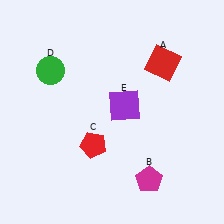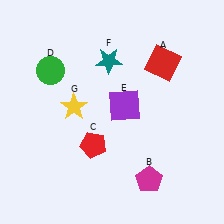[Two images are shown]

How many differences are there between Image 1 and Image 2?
There are 2 differences between the two images.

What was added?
A teal star (F), a yellow star (G) were added in Image 2.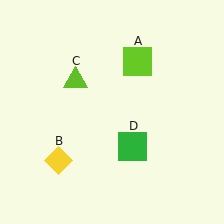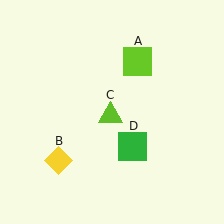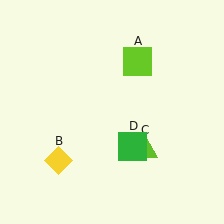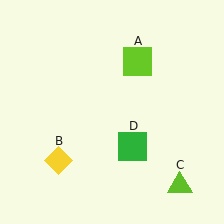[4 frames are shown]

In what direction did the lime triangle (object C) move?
The lime triangle (object C) moved down and to the right.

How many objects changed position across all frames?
1 object changed position: lime triangle (object C).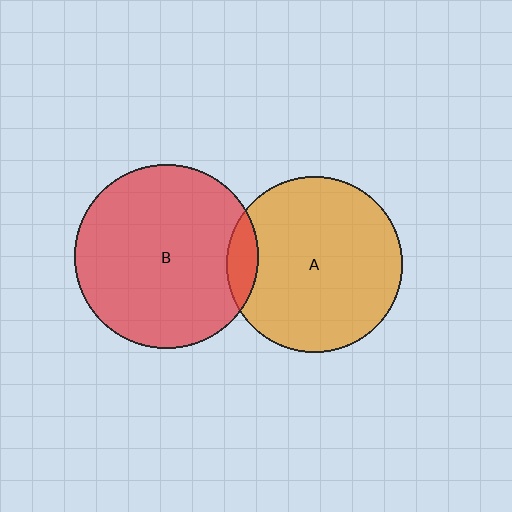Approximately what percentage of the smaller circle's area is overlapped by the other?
Approximately 10%.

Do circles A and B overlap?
Yes.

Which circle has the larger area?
Circle B (red).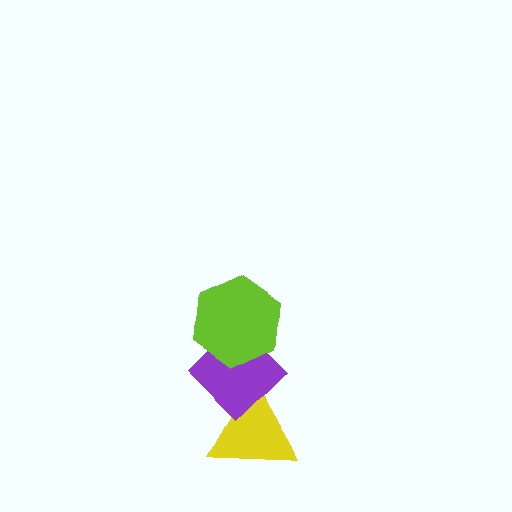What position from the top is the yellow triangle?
The yellow triangle is 3rd from the top.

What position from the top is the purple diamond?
The purple diamond is 2nd from the top.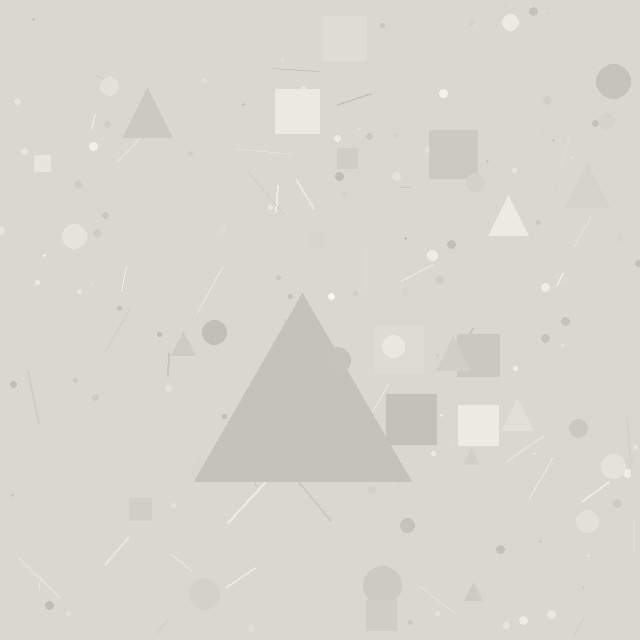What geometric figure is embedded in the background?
A triangle is embedded in the background.